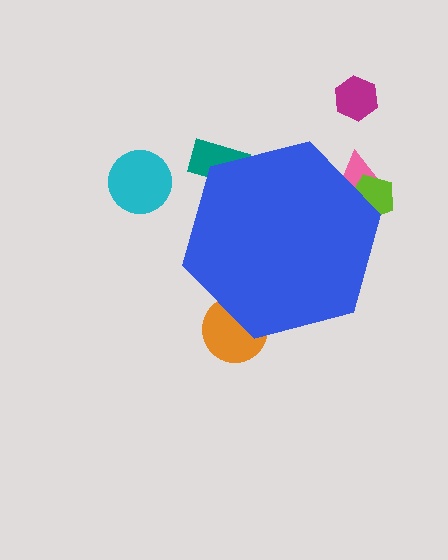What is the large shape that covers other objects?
A blue hexagon.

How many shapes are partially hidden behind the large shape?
4 shapes are partially hidden.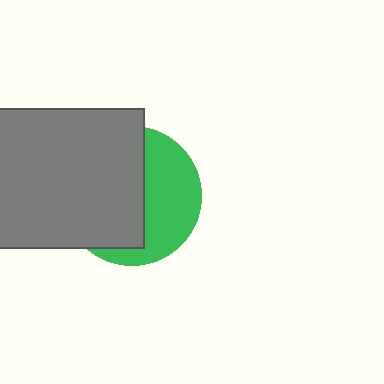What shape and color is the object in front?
The object in front is a gray rectangle.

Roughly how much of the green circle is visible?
A small part of it is visible (roughly 42%).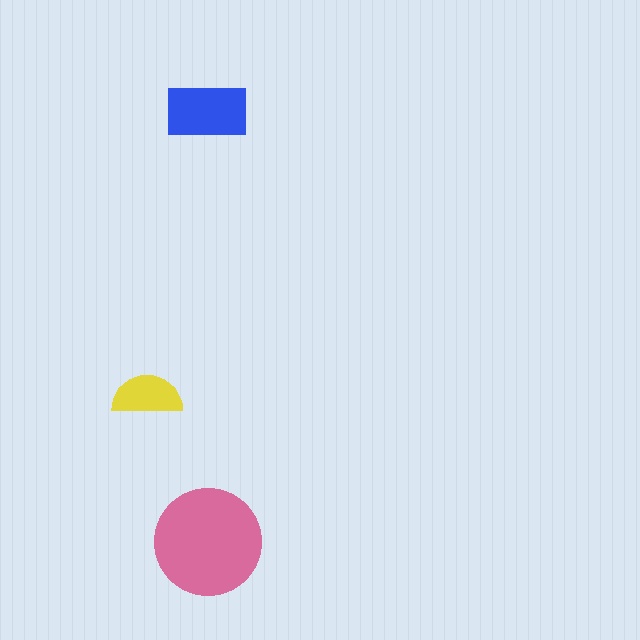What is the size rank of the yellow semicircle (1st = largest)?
3rd.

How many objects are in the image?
There are 3 objects in the image.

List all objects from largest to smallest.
The pink circle, the blue rectangle, the yellow semicircle.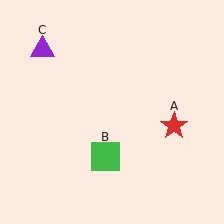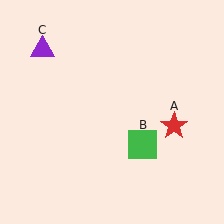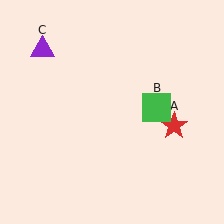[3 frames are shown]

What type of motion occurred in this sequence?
The green square (object B) rotated counterclockwise around the center of the scene.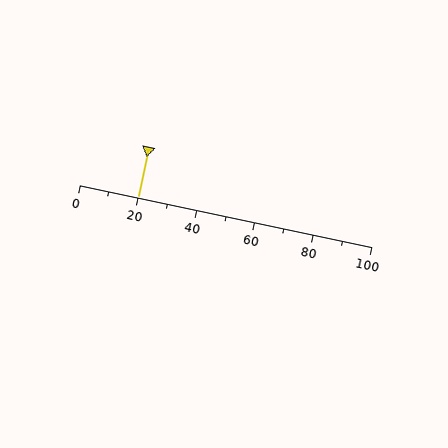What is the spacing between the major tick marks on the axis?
The major ticks are spaced 20 apart.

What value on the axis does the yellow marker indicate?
The marker indicates approximately 20.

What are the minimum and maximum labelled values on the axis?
The axis runs from 0 to 100.